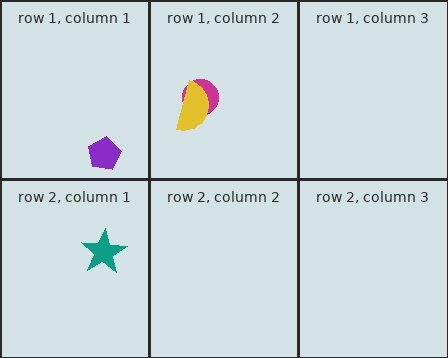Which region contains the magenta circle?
The row 1, column 2 region.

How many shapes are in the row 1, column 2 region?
2.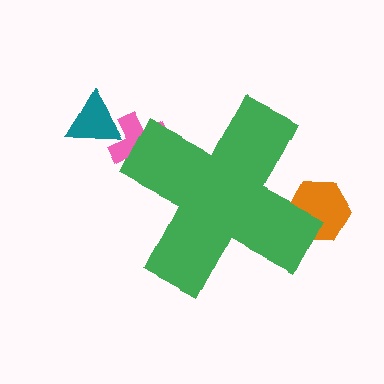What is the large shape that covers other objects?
A green cross.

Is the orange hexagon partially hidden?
Yes, the orange hexagon is partially hidden behind the green cross.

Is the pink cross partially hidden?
Yes, the pink cross is partially hidden behind the green cross.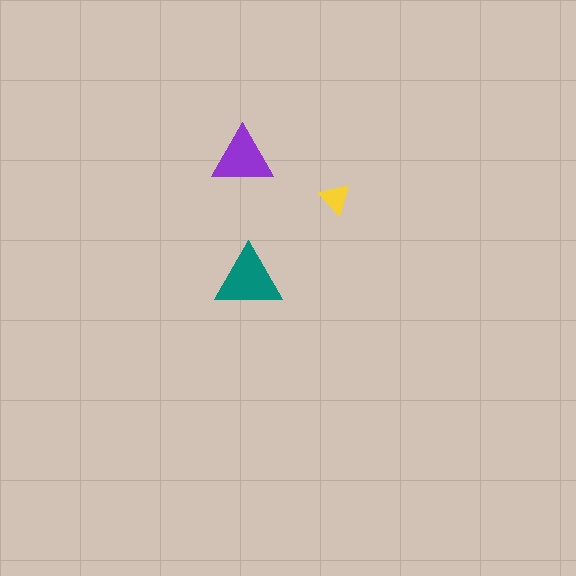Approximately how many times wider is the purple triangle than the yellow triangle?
About 2 times wider.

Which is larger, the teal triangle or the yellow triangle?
The teal one.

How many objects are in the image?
There are 3 objects in the image.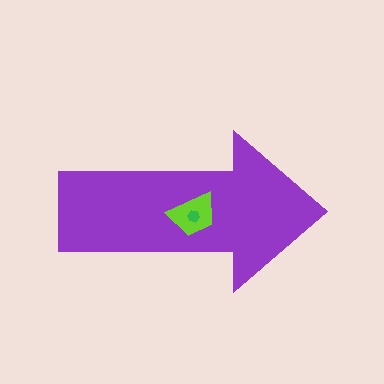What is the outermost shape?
The purple arrow.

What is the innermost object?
The green hexagon.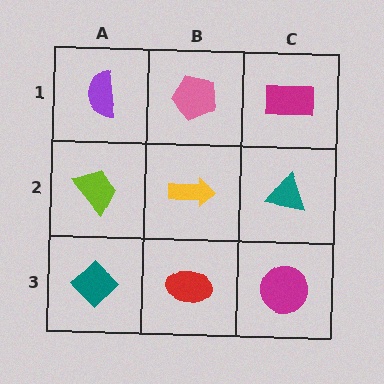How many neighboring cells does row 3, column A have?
2.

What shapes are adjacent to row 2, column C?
A magenta rectangle (row 1, column C), a magenta circle (row 3, column C), a yellow arrow (row 2, column B).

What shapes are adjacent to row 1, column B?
A yellow arrow (row 2, column B), a purple semicircle (row 1, column A), a magenta rectangle (row 1, column C).